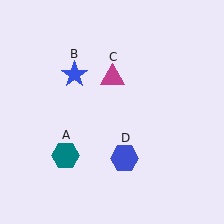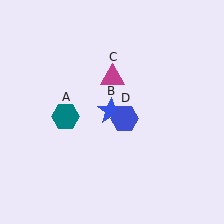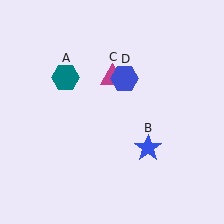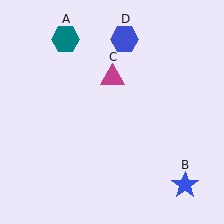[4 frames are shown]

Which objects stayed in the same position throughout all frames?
Magenta triangle (object C) remained stationary.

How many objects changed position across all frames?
3 objects changed position: teal hexagon (object A), blue star (object B), blue hexagon (object D).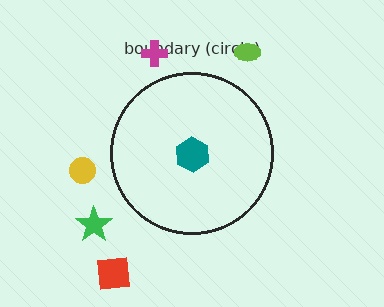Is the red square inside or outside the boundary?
Outside.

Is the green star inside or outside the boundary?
Outside.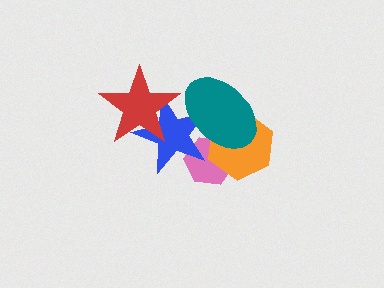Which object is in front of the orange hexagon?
The teal ellipse is in front of the orange hexagon.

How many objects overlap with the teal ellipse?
3 objects overlap with the teal ellipse.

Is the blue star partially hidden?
Yes, it is partially covered by another shape.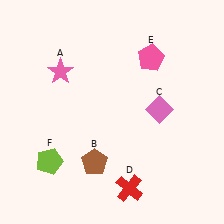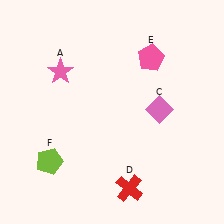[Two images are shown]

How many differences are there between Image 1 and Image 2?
There is 1 difference between the two images.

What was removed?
The brown pentagon (B) was removed in Image 2.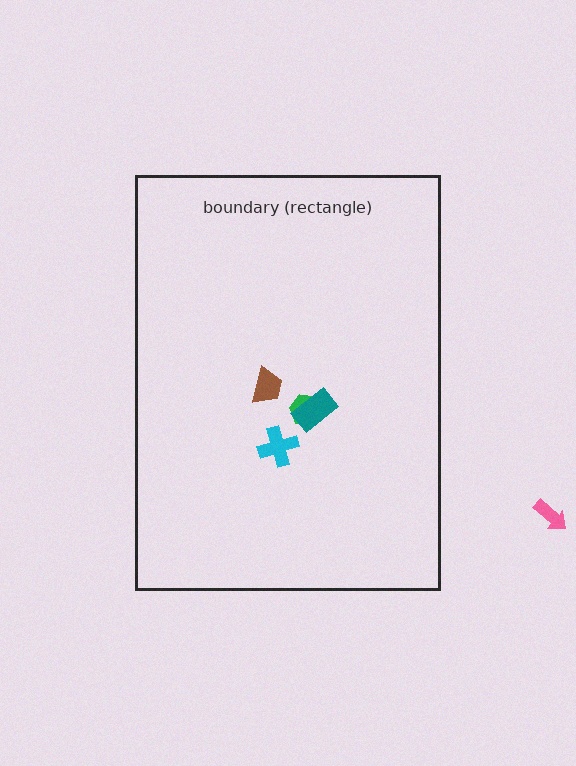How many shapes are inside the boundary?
4 inside, 1 outside.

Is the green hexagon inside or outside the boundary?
Inside.